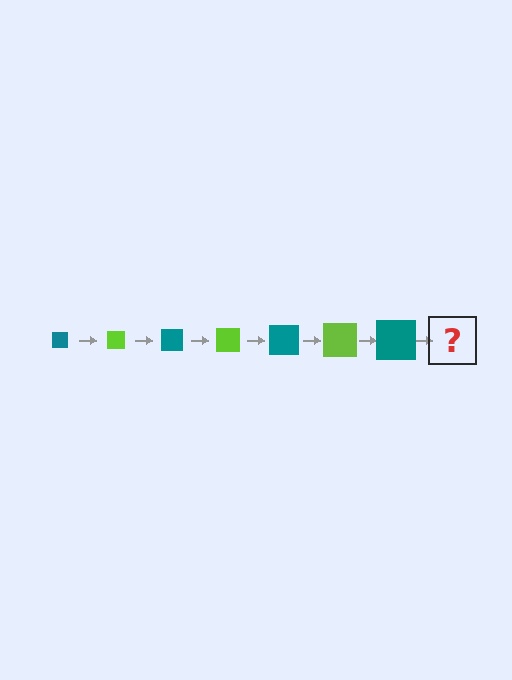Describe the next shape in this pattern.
It should be a lime square, larger than the previous one.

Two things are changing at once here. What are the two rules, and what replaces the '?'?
The two rules are that the square grows larger each step and the color cycles through teal and lime. The '?' should be a lime square, larger than the previous one.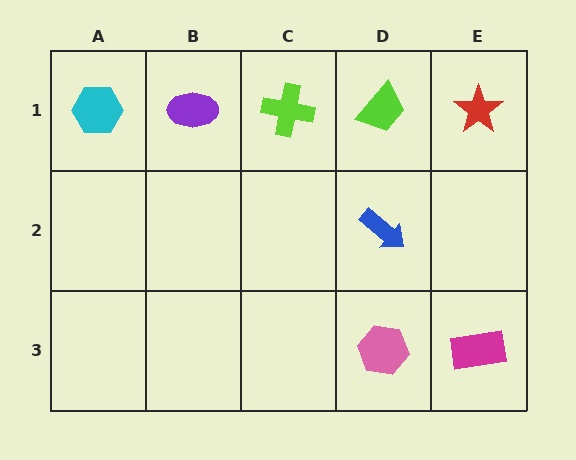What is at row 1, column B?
A purple ellipse.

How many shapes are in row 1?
5 shapes.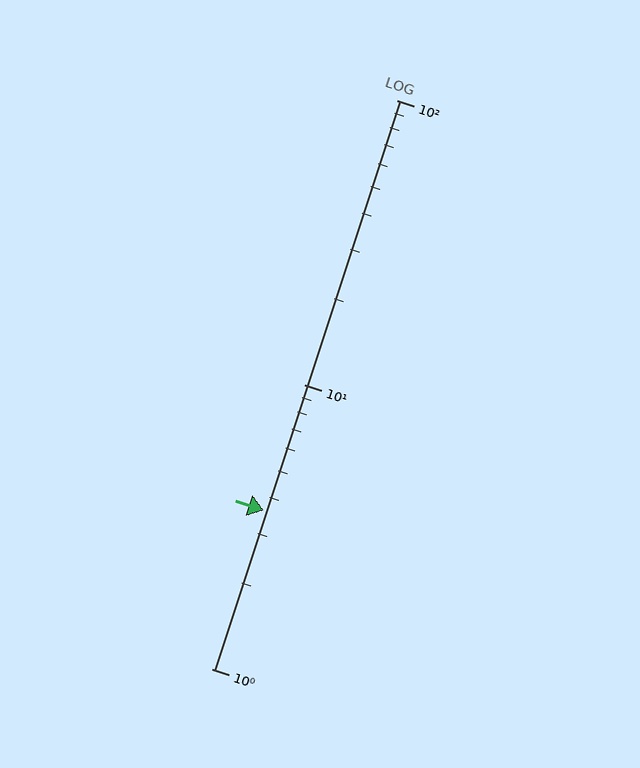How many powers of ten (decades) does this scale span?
The scale spans 2 decades, from 1 to 100.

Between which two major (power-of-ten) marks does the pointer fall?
The pointer is between 1 and 10.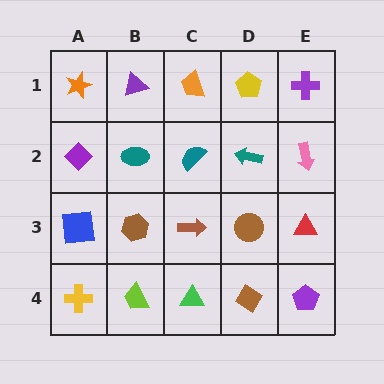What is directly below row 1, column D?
A teal arrow.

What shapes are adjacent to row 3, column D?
A teal arrow (row 2, column D), a brown diamond (row 4, column D), a brown arrow (row 3, column C), a red triangle (row 3, column E).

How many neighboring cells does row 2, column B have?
4.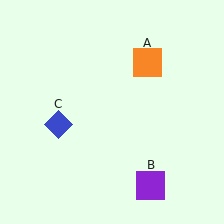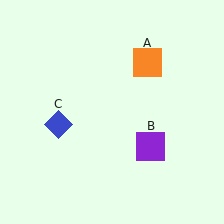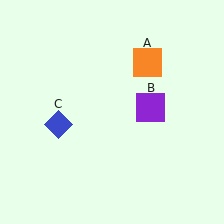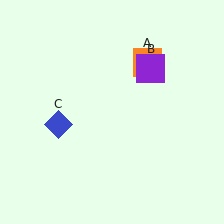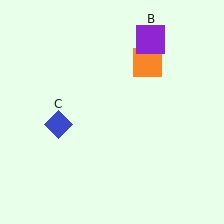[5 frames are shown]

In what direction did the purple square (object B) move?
The purple square (object B) moved up.